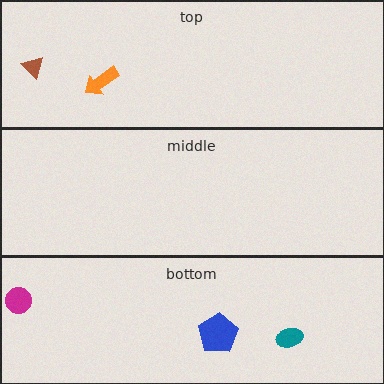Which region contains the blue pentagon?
The bottom region.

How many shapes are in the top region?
2.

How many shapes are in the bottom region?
3.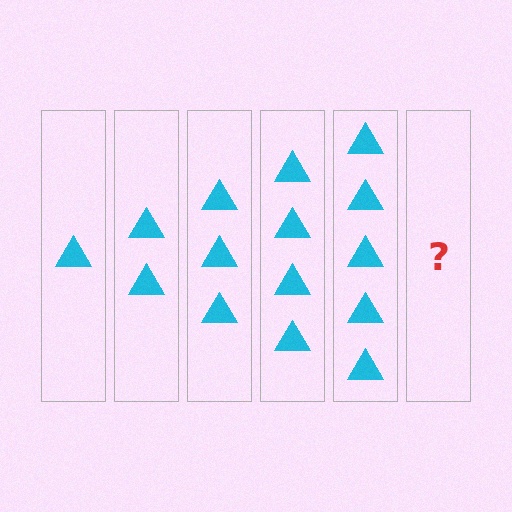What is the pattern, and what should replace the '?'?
The pattern is that each step adds one more triangle. The '?' should be 6 triangles.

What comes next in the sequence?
The next element should be 6 triangles.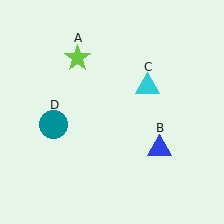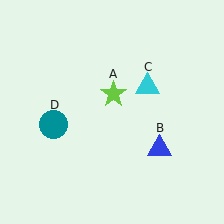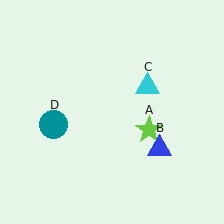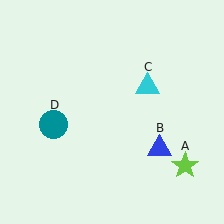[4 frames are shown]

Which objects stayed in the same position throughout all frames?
Blue triangle (object B) and cyan triangle (object C) and teal circle (object D) remained stationary.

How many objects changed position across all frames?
1 object changed position: lime star (object A).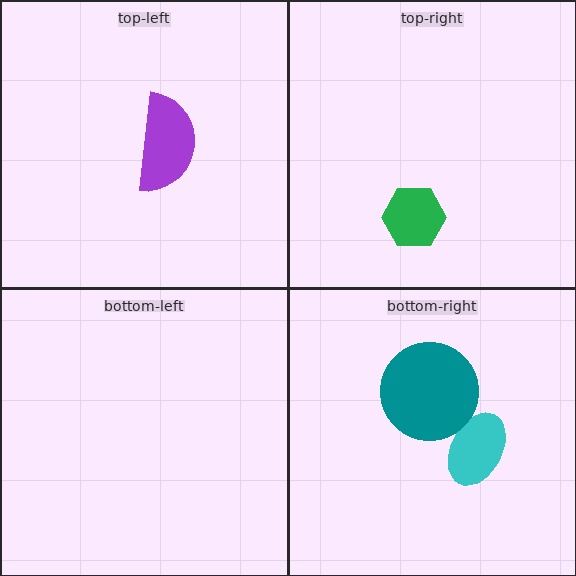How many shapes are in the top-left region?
1.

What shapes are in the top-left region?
The purple semicircle.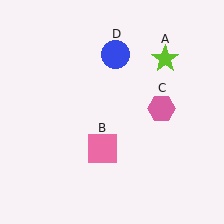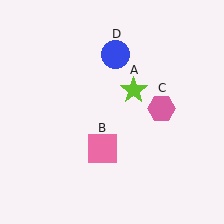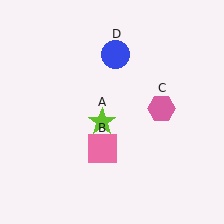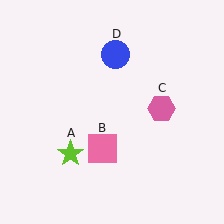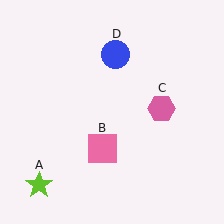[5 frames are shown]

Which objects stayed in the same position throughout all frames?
Pink square (object B) and pink hexagon (object C) and blue circle (object D) remained stationary.